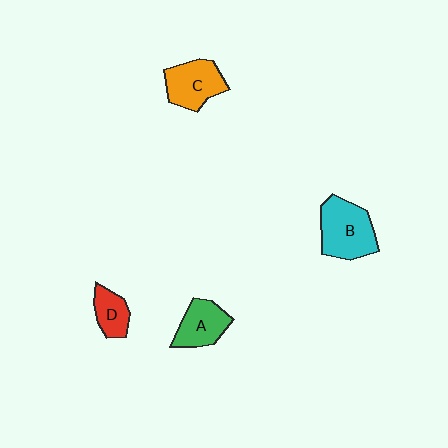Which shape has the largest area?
Shape B (cyan).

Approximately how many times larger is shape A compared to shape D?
Approximately 1.4 times.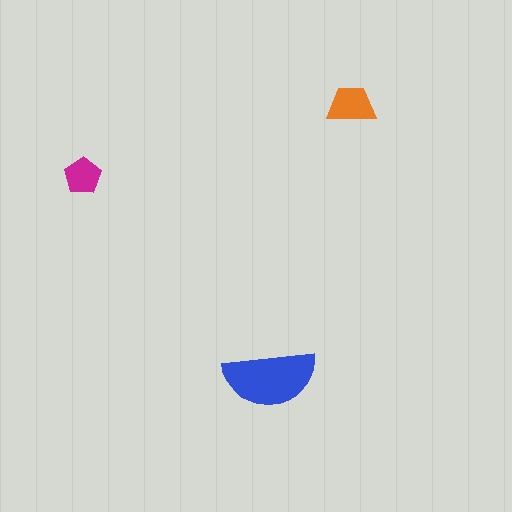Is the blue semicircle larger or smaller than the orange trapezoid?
Larger.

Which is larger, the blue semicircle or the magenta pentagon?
The blue semicircle.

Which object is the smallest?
The magenta pentagon.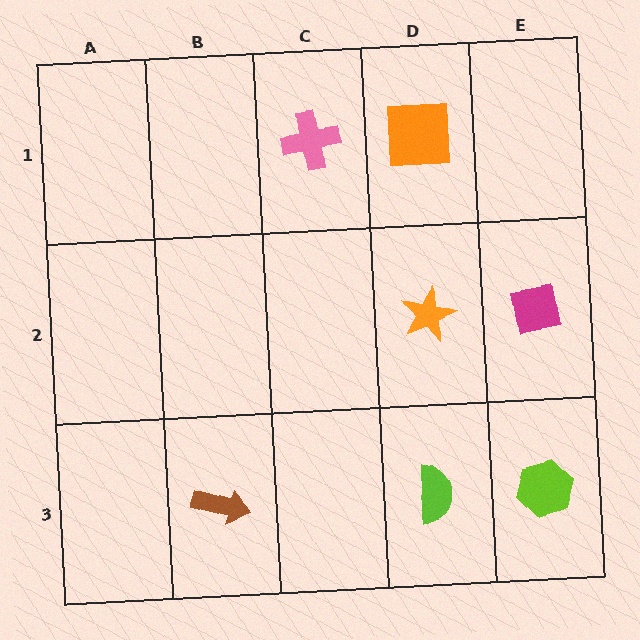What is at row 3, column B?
A brown arrow.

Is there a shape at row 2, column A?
No, that cell is empty.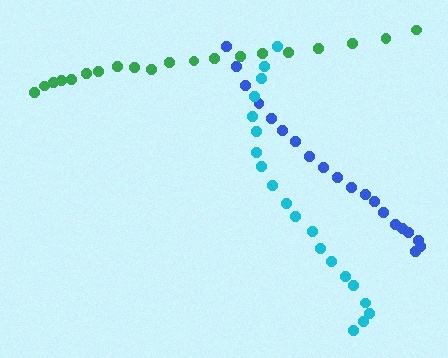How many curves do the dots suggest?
There are 3 distinct paths.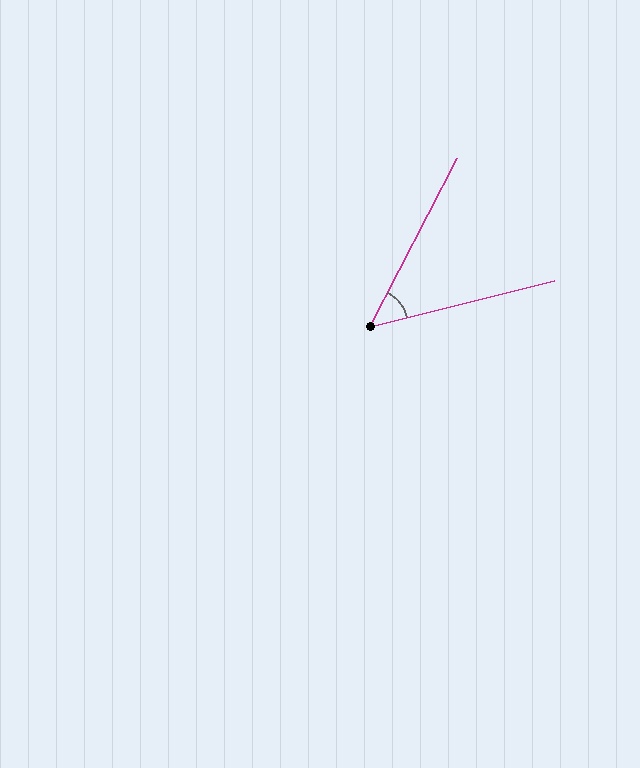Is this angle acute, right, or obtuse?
It is acute.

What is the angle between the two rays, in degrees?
Approximately 49 degrees.